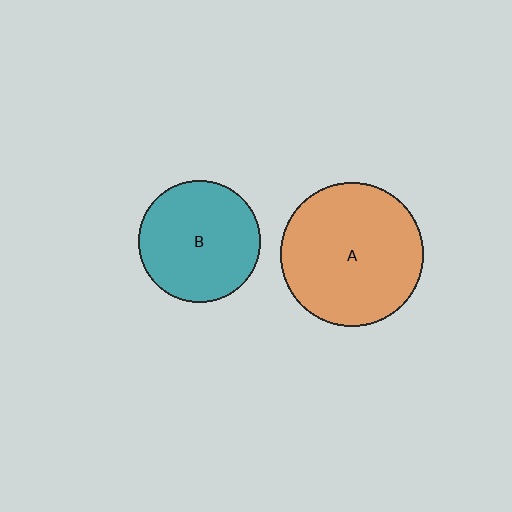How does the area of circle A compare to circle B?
Approximately 1.4 times.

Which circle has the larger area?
Circle A (orange).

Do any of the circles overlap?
No, none of the circles overlap.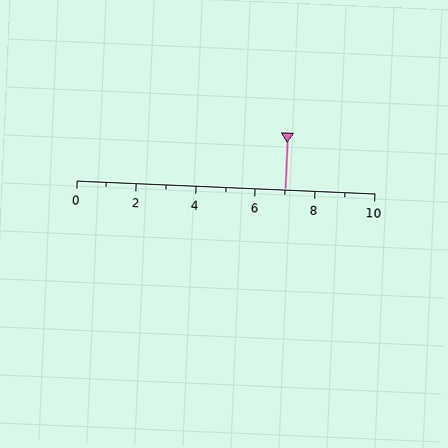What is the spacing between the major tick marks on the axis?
The major ticks are spaced 2 apart.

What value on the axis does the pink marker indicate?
The marker indicates approximately 7.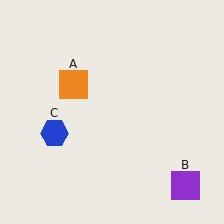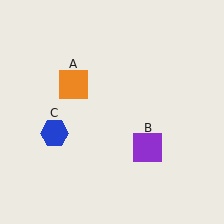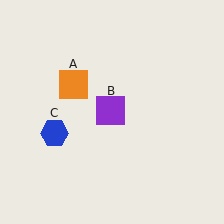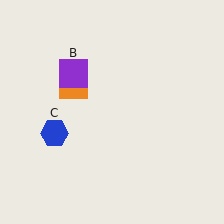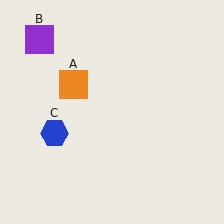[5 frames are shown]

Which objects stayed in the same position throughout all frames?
Orange square (object A) and blue hexagon (object C) remained stationary.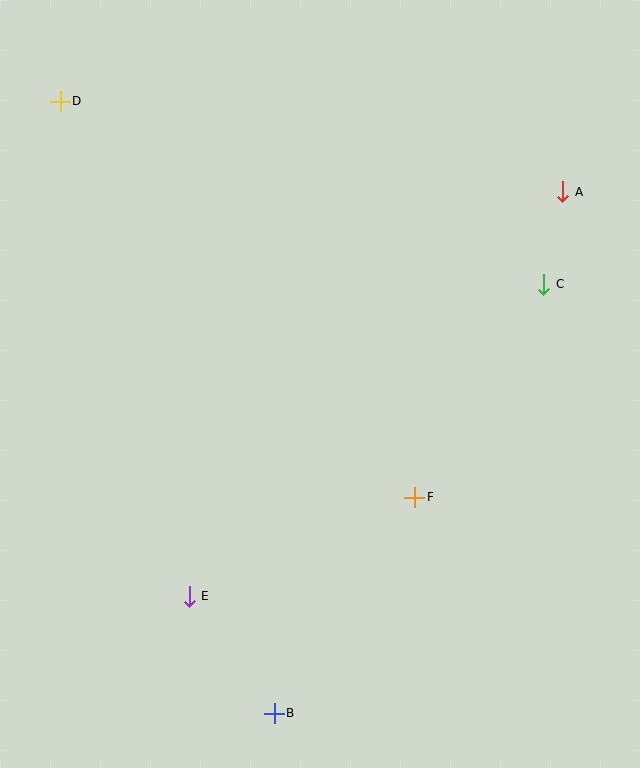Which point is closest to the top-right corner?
Point A is closest to the top-right corner.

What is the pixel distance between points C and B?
The distance between C and B is 506 pixels.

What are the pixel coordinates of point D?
Point D is at (60, 101).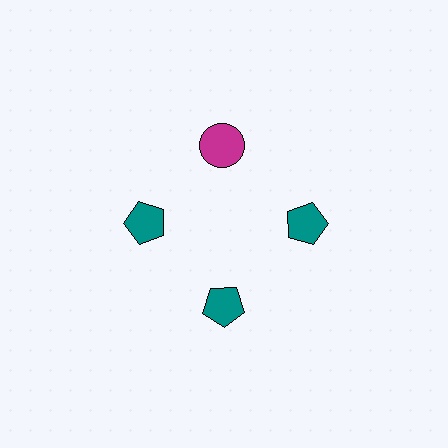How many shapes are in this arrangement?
There are 4 shapes arranged in a ring pattern.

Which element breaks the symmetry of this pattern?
The magenta circle at roughly the 12 o'clock position breaks the symmetry. All other shapes are teal pentagons.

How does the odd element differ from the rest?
It differs in both color (magenta instead of teal) and shape (circle instead of pentagon).